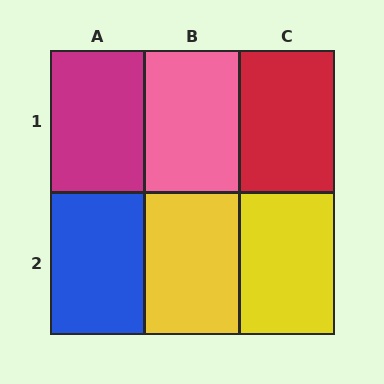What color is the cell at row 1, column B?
Pink.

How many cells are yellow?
2 cells are yellow.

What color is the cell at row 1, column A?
Magenta.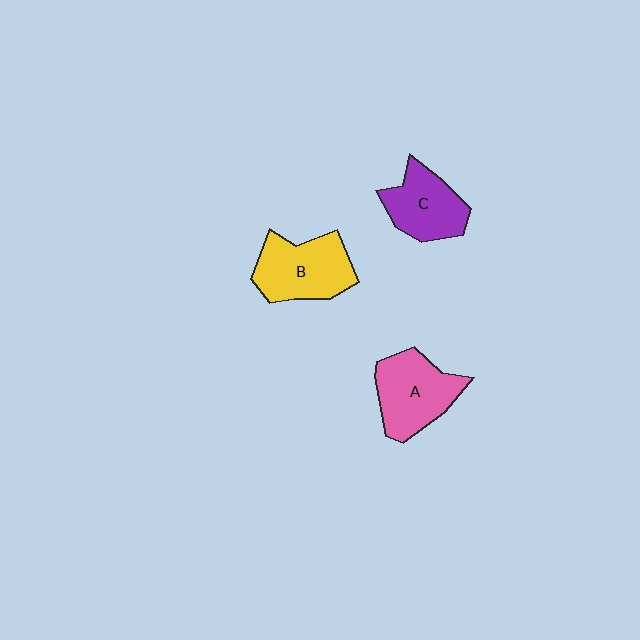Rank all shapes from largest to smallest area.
From largest to smallest: B (yellow), A (pink), C (purple).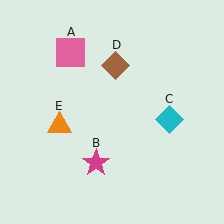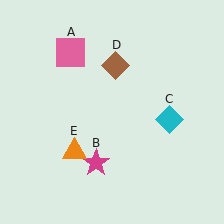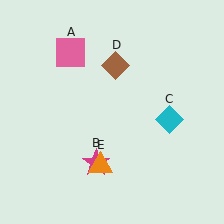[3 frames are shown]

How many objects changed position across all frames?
1 object changed position: orange triangle (object E).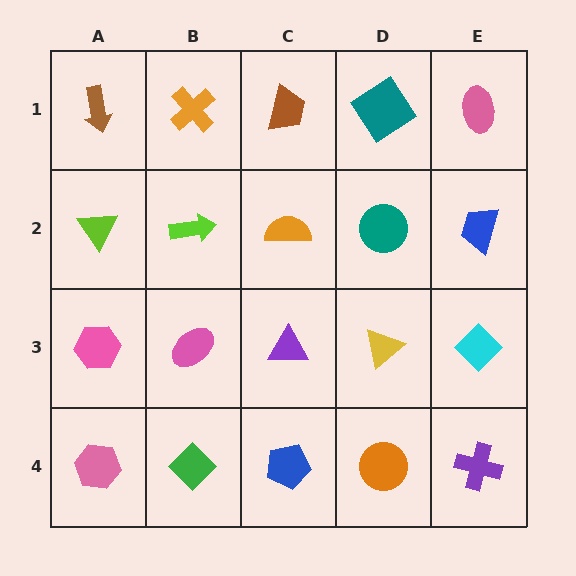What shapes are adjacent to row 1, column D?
A teal circle (row 2, column D), a brown trapezoid (row 1, column C), a pink ellipse (row 1, column E).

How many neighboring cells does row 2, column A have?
3.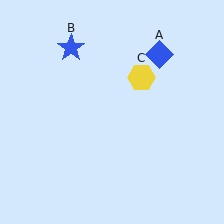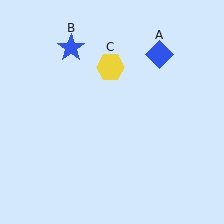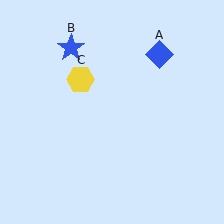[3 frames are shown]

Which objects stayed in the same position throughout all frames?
Blue diamond (object A) and blue star (object B) remained stationary.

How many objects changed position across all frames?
1 object changed position: yellow hexagon (object C).